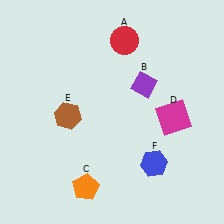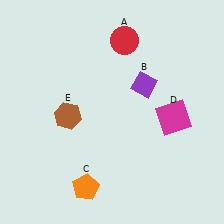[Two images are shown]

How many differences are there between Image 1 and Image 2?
There is 1 difference between the two images.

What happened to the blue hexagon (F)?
The blue hexagon (F) was removed in Image 2. It was in the bottom-right area of Image 1.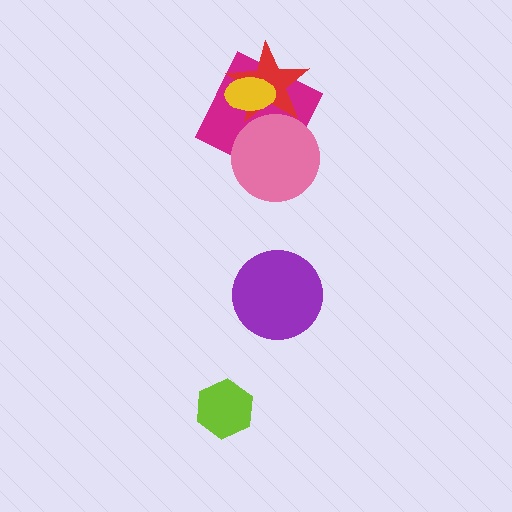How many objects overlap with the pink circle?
2 objects overlap with the pink circle.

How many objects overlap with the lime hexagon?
0 objects overlap with the lime hexagon.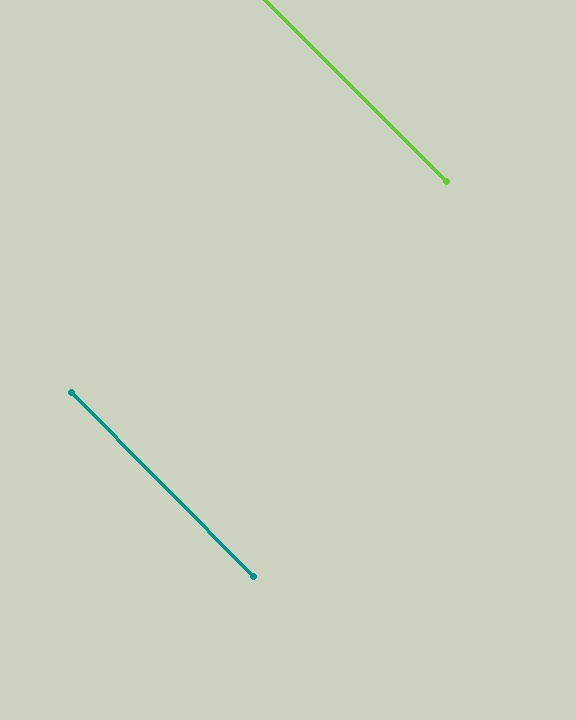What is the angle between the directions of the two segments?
Approximately 0 degrees.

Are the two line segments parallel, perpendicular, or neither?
Parallel — their directions differ by only 0.2°.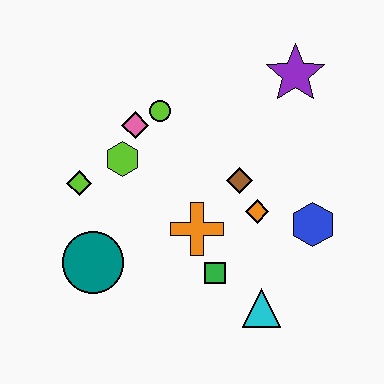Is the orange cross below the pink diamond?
Yes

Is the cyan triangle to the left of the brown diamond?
No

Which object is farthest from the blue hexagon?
The lime diamond is farthest from the blue hexagon.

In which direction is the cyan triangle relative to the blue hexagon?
The cyan triangle is below the blue hexagon.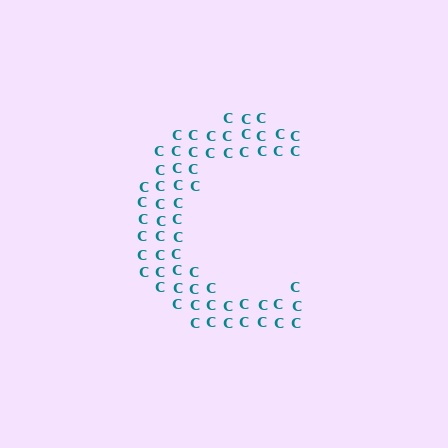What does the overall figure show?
The overall figure shows the letter C.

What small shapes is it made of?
It is made of small letter C's.